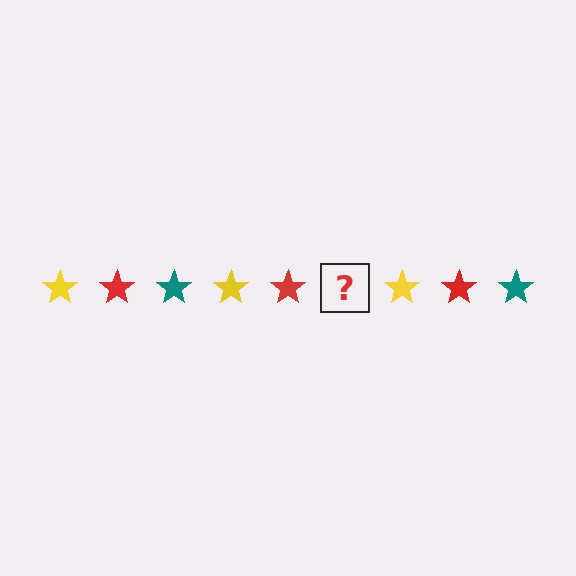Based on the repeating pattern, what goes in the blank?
The blank should be a teal star.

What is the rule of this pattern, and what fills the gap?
The rule is that the pattern cycles through yellow, red, teal stars. The gap should be filled with a teal star.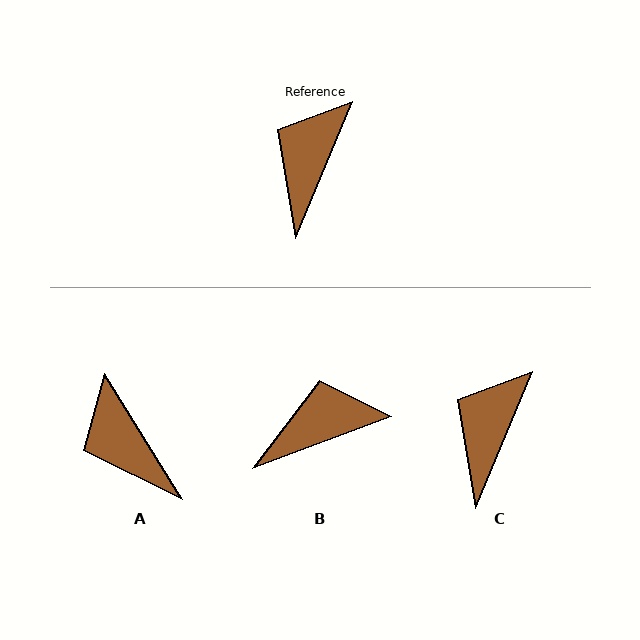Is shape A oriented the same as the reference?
No, it is off by about 54 degrees.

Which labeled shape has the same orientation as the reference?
C.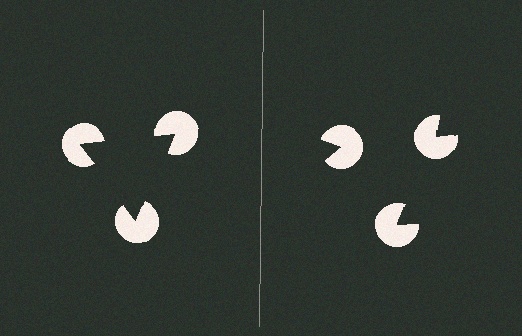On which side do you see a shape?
An illusory triangle appears on the left side. On the right side the wedge cuts are rotated, so no coherent shape forms.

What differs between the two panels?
The pac-man discs are positioned identically on both sides; only the wedge orientations differ. On the left they align to a triangle; on the right they are misaligned.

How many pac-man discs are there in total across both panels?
6 — 3 on each side.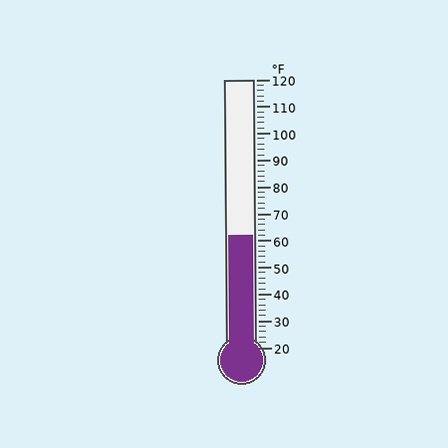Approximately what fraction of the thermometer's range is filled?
The thermometer is filled to approximately 40% of its range.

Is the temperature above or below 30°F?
The temperature is above 30°F.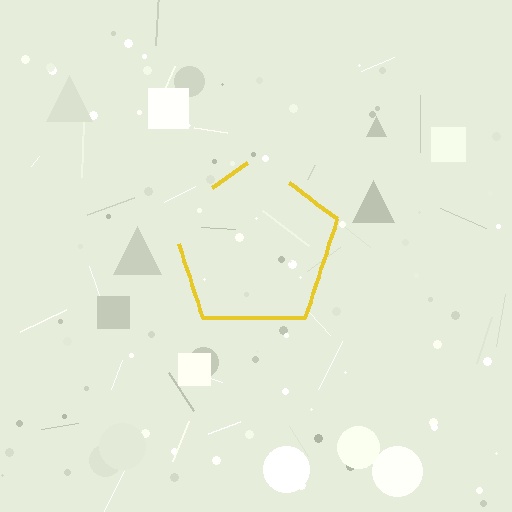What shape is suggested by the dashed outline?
The dashed outline suggests a pentagon.